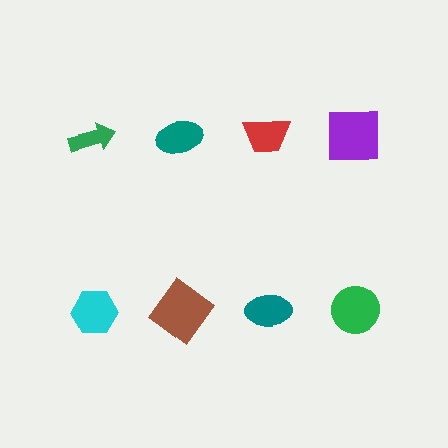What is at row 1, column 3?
A red trapezoid.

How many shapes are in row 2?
4 shapes.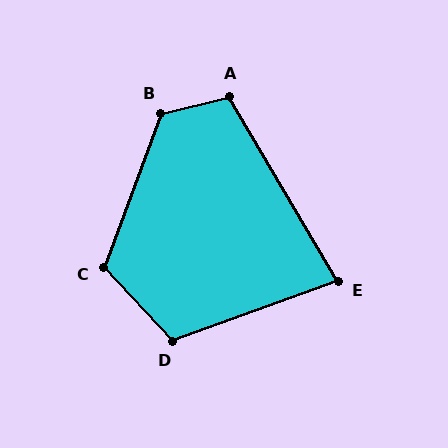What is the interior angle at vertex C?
Approximately 117 degrees (obtuse).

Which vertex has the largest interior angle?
B, at approximately 124 degrees.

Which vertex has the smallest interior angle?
E, at approximately 79 degrees.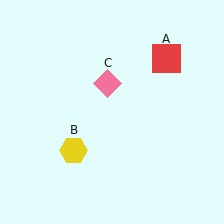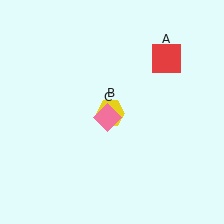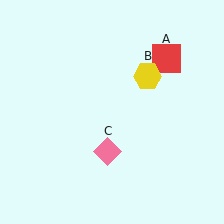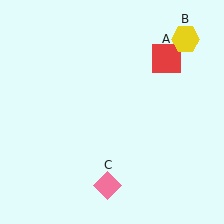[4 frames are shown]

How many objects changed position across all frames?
2 objects changed position: yellow hexagon (object B), pink diamond (object C).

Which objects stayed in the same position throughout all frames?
Red square (object A) remained stationary.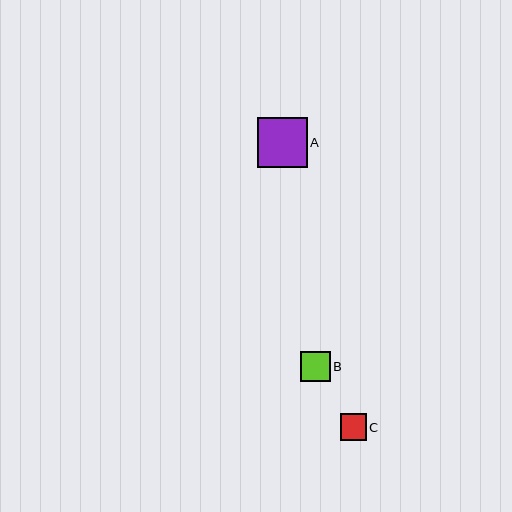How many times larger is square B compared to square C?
Square B is approximately 1.1 times the size of square C.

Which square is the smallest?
Square C is the smallest with a size of approximately 26 pixels.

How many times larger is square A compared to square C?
Square A is approximately 1.9 times the size of square C.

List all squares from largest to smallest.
From largest to smallest: A, B, C.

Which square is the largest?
Square A is the largest with a size of approximately 50 pixels.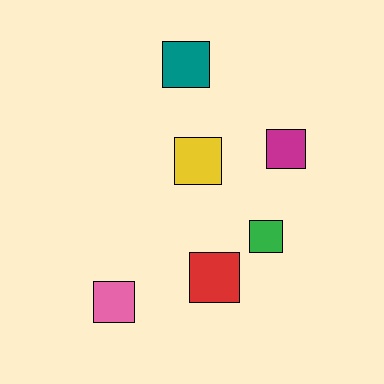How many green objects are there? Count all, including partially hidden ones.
There is 1 green object.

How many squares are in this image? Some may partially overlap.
There are 6 squares.